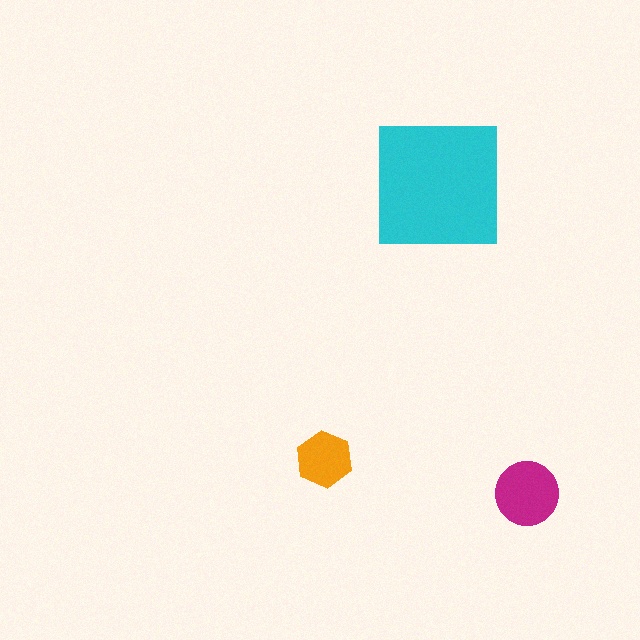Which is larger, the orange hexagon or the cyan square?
The cyan square.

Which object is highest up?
The cyan square is topmost.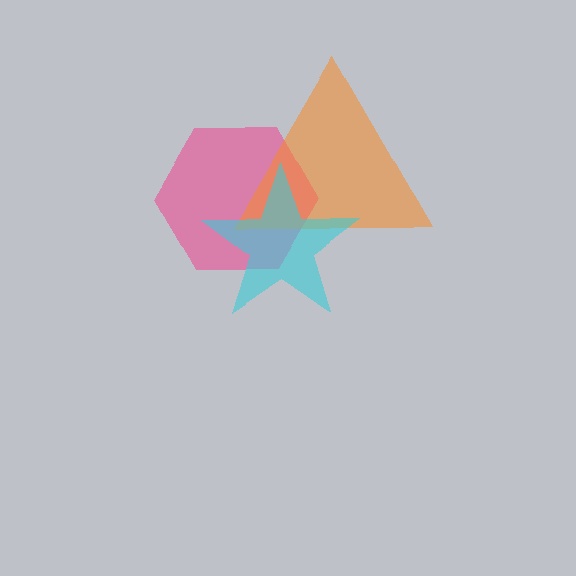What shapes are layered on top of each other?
The layered shapes are: a pink hexagon, an orange triangle, a cyan star.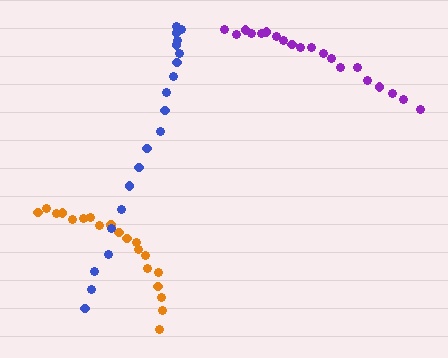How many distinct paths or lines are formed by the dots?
There are 3 distinct paths.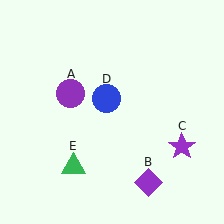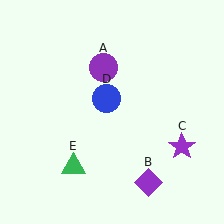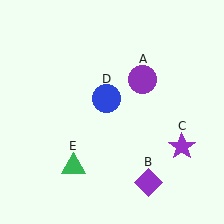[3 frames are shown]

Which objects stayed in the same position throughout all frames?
Purple diamond (object B) and purple star (object C) and blue circle (object D) and green triangle (object E) remained stationary.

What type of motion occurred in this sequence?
The purple circle (object A) rotated clockwise around the center of the scene.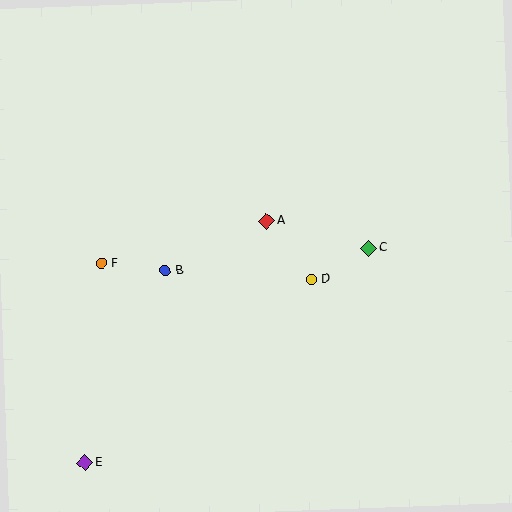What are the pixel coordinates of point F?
Point F is at (101, 263).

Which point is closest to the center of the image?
Point A at (267, 221) is closest to the center.